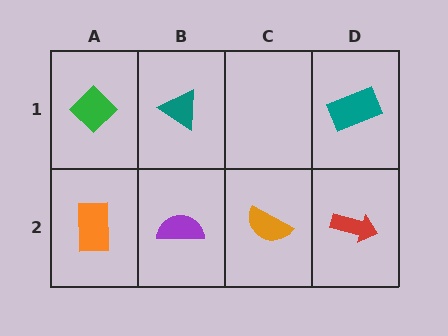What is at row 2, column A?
An orange rectangle.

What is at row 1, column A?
A green diamond.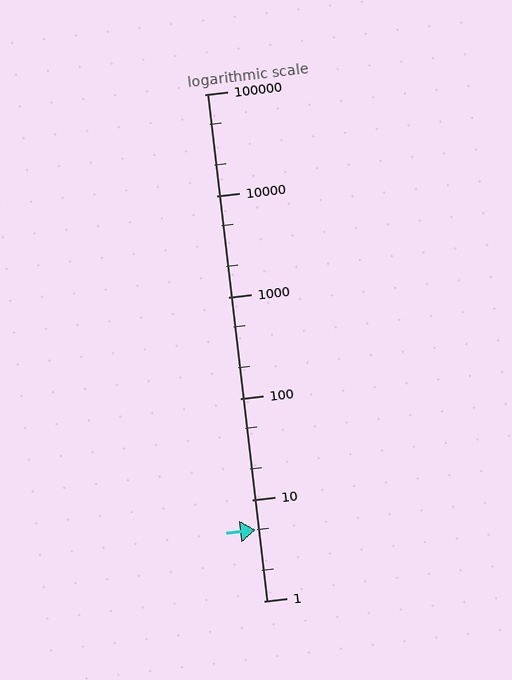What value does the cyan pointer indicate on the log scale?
The pointer indicates approximately 5.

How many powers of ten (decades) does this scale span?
The scale spans 5 decades, from 1 to 100000.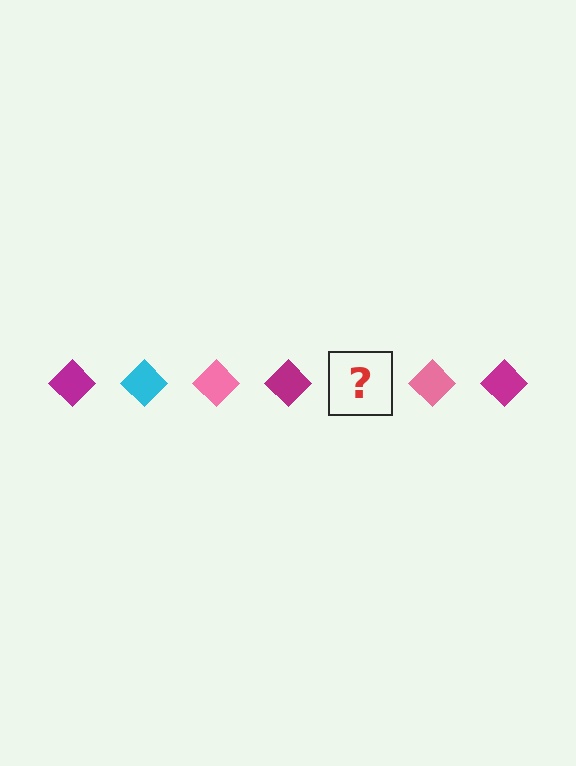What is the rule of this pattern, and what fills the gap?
The rule is that the pattern cycles through magenta, cyan, pink diamonds. The gap should be filled with a cyan diamond.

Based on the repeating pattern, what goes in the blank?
The blank should be a cyan diamond.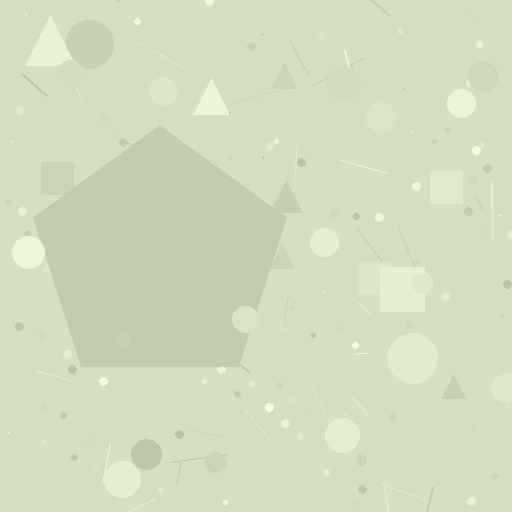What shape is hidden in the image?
A pentagon is hidden in the image.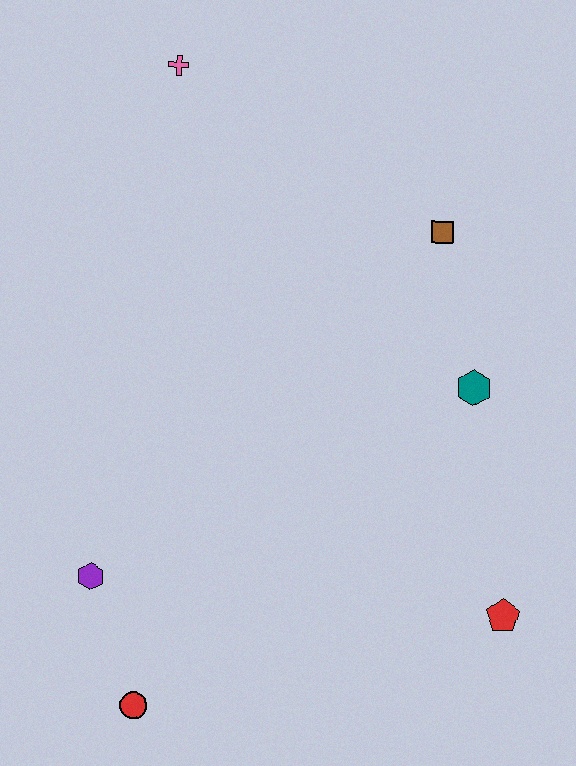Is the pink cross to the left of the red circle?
No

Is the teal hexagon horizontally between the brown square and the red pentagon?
Yes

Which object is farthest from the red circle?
The pink cross is farthest from the red circle.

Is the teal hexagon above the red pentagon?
Yes